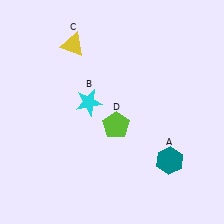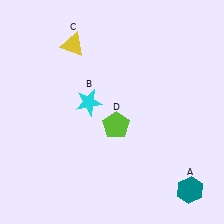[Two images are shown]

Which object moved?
The teal hexagon (A) moved down.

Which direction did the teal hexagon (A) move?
The teal hexagon (A) moved down.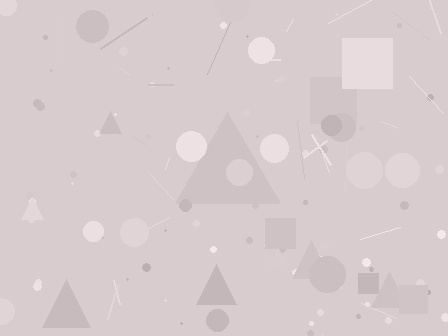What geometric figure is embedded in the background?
A triangle is embedded in the background.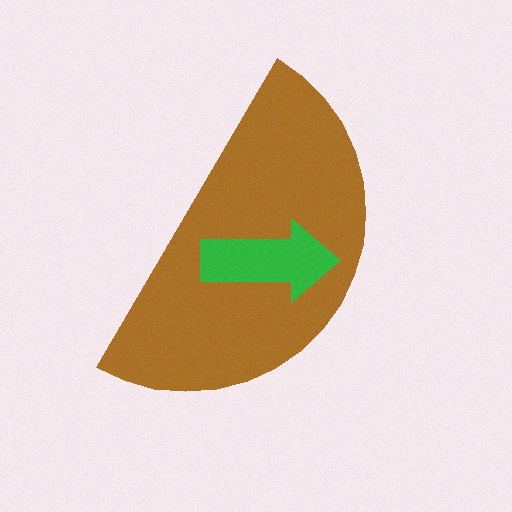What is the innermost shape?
The green arrow.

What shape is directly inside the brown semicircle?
The green arrow.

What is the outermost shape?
The brown semicircle.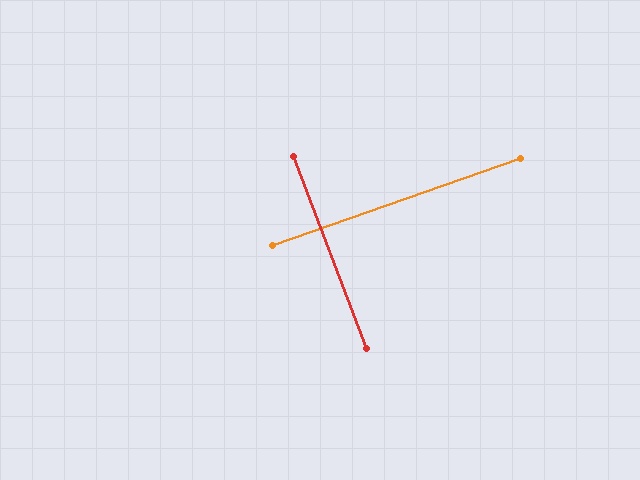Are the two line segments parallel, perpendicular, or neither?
Perpendicular — they meet at approximately 88°.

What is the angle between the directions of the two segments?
Approximately 88 degrees.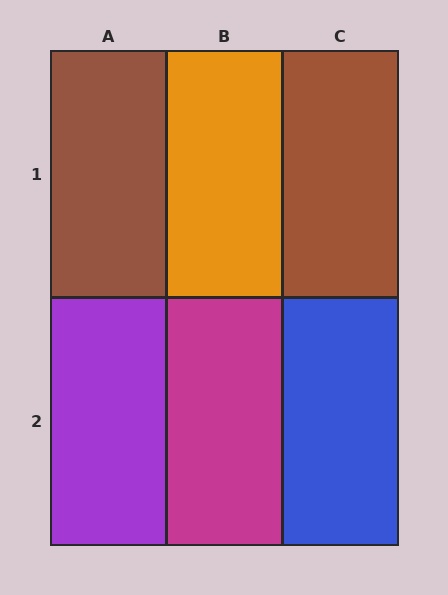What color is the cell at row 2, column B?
Magenta.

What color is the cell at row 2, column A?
Purple.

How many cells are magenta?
1 cell is magenta.